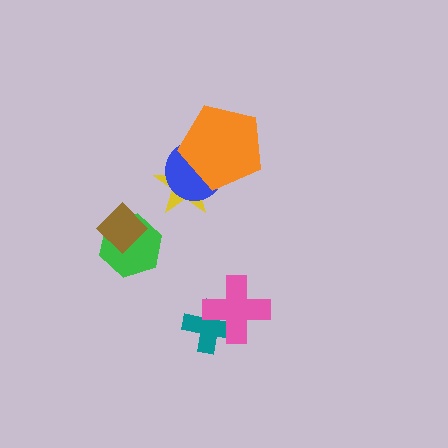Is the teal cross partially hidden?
Yes, it is partially covered by another shape.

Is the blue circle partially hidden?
Yes, it is partially covered by another shape.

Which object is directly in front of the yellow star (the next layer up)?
The blue circle is directly in front of the yellow star.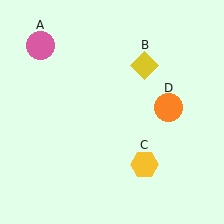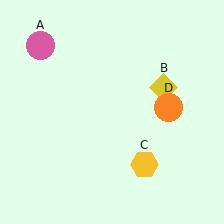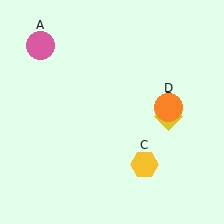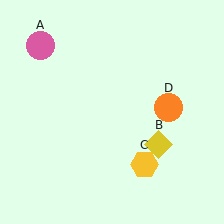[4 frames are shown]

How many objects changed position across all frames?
1 object changed position: yellow diamond (object B).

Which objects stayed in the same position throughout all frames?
Pink circle (object A) and yellow hexagon (object C) and orange circle (object D) remained stationary.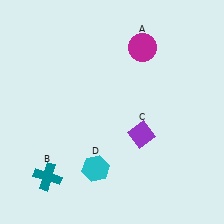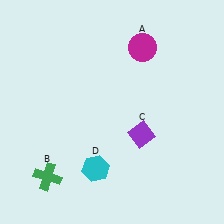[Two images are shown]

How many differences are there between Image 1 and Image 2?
There is 1 difference between the two images.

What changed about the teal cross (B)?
In Image 1, B is teal. In Image 2, it changed to green.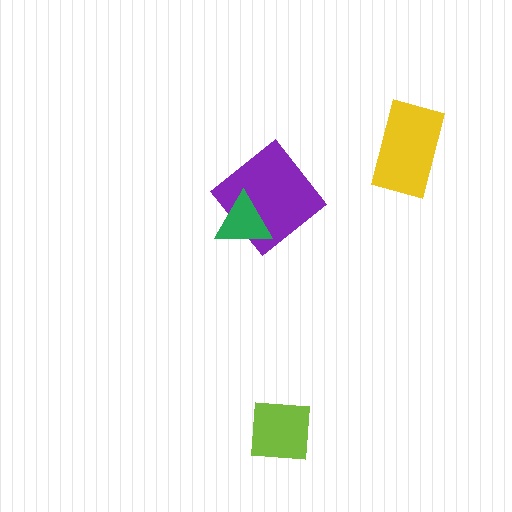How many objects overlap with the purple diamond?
1 object overlaps with the purple diamond.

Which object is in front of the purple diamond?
The green triangle is in front of the purple diamond.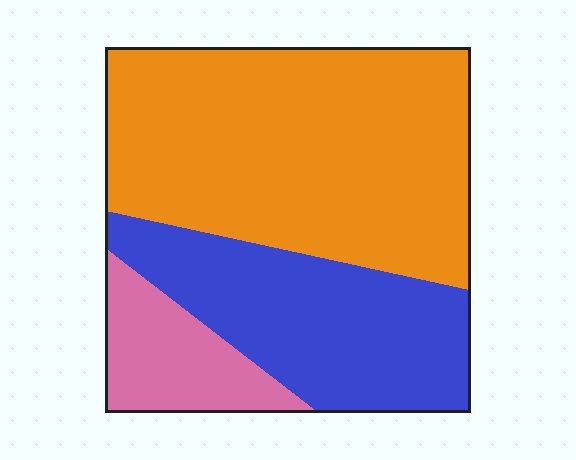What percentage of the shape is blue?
Blue takes up between a quarter and a half of the shape.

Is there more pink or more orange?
Orange.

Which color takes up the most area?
Orange, at roughly 55%.